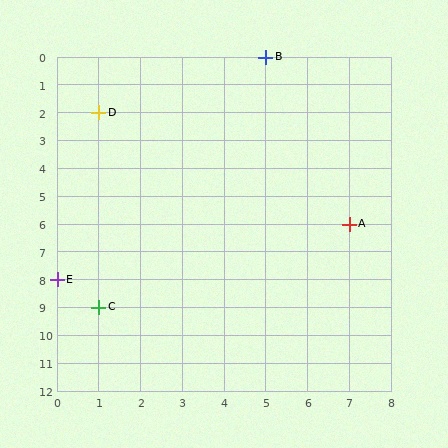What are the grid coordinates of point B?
Point B is at grid coordinates (5, 0).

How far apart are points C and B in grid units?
Points C and B are 4 columns and 9 rows apart (about 9.8 grid units diagonally).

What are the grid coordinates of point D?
Point D is at grid coordinates (1, 2).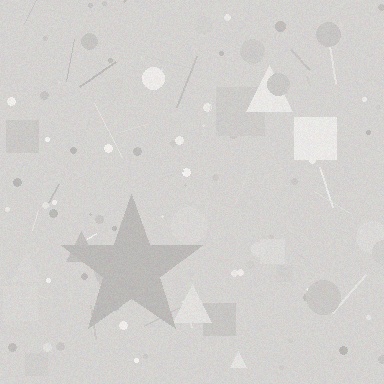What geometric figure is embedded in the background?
A star is embedded in the background.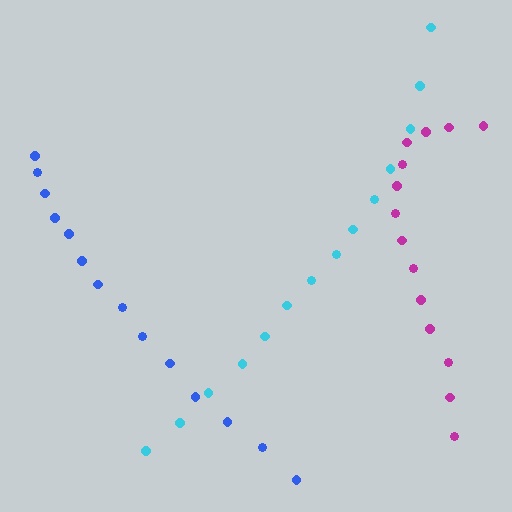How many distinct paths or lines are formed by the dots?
There are 3 distinct paths.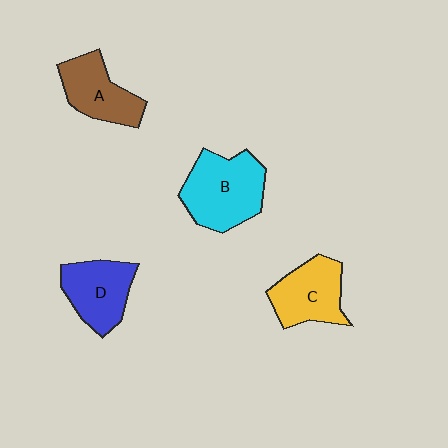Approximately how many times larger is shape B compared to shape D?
Approximately 1.3 times.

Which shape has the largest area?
Shape B (cyan).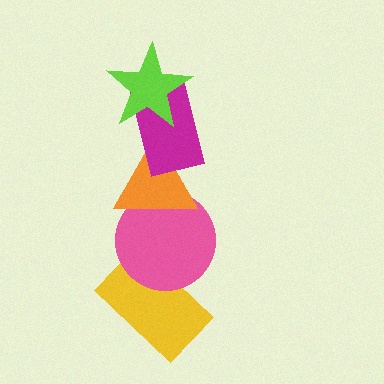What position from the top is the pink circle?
The pink circle is 4th from the top.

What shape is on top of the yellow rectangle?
The pink circle is on top of the yellow rectangle.